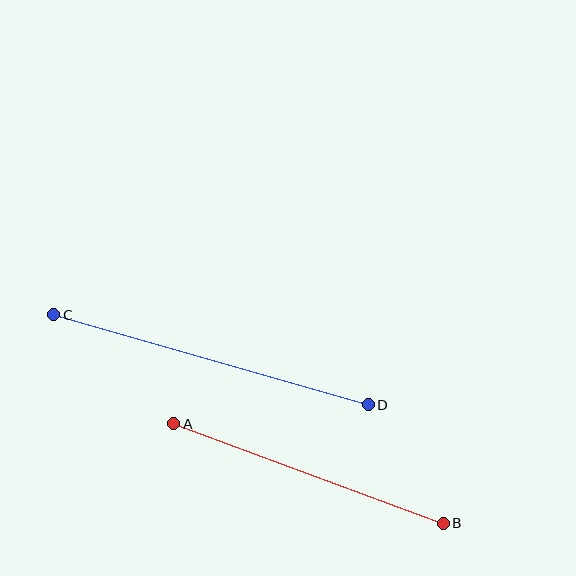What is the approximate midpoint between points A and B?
The midpoint is at approximately (308, 474) pixels.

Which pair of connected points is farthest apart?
Points C and D are farthest apart.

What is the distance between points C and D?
The distance is approximately 327 pixels.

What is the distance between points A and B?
The distance is approximately 287 pixels.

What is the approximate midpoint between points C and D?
The midpoint is at approximately (211, 360) pixels.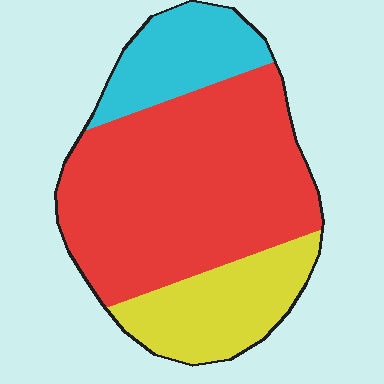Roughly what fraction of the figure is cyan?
Cyan covers 18% of the figure.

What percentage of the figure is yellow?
Yellow covers about 20% of the figure.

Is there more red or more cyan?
Red.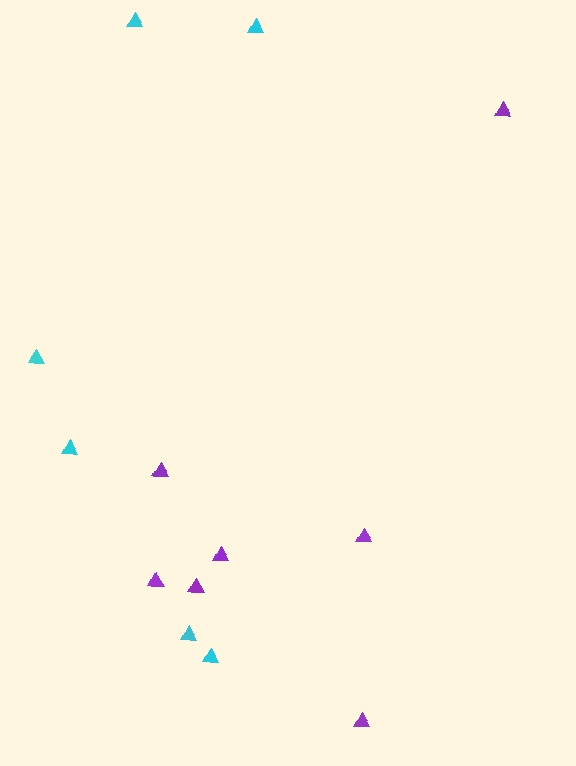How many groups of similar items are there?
There are 2 groups: one group of cyan triangles (6) and one group of purple triangles (7).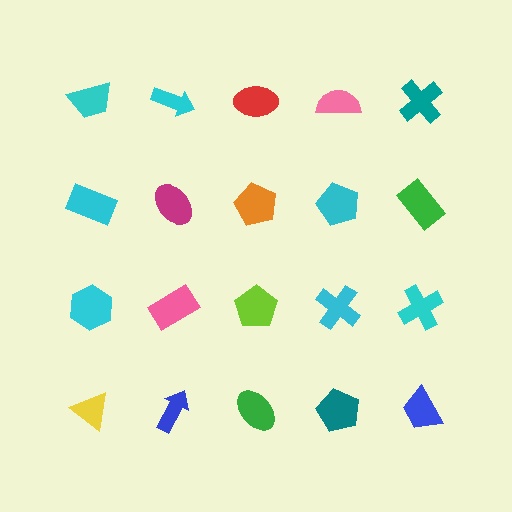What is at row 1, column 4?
A pink semicircle.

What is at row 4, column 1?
A yellow triangle.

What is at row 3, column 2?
A pink rectangle.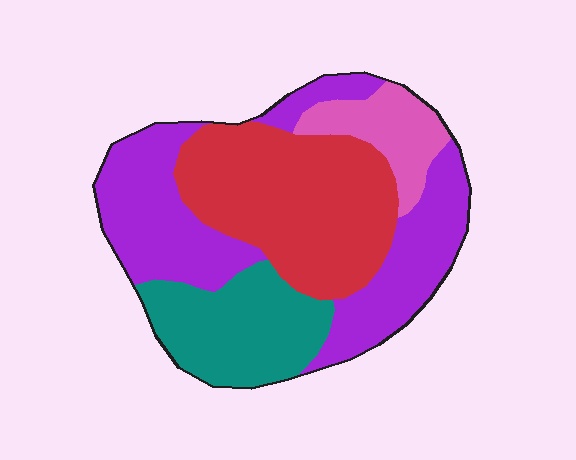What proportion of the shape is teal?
Teal covers 20% of the shape.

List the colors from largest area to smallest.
From largest to smallest: purple, red, teal, pink.